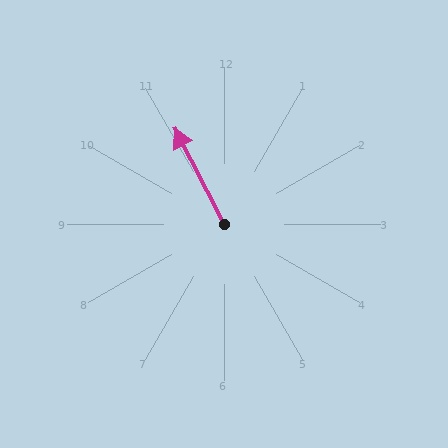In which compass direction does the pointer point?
Northwest.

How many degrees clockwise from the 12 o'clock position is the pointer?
Approximately 333 degrees.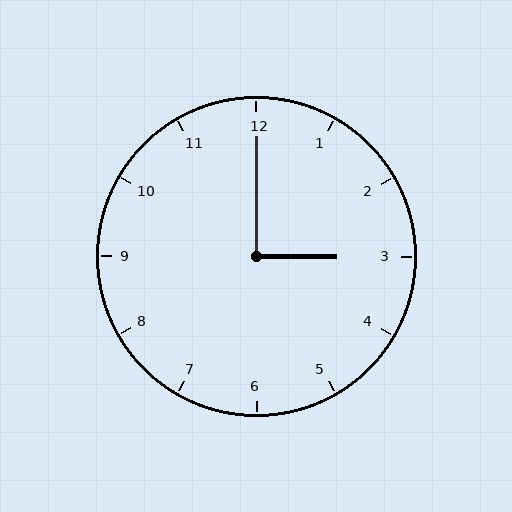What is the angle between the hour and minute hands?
Approximately 90 degrees.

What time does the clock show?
3:00.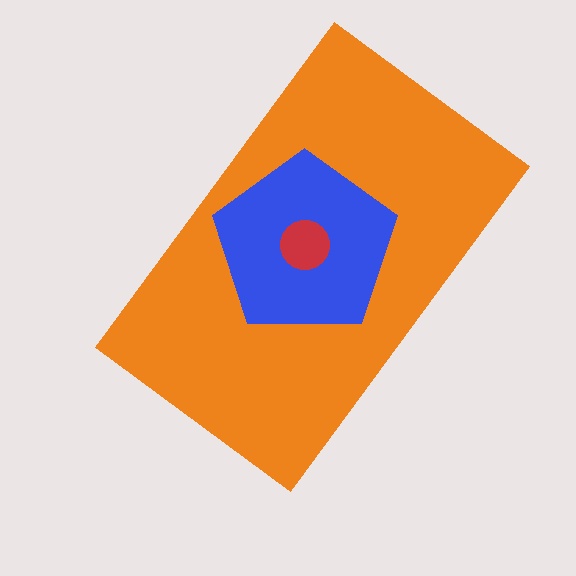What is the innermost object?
The red circle.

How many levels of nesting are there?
3.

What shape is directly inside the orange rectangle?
The blue pentagon.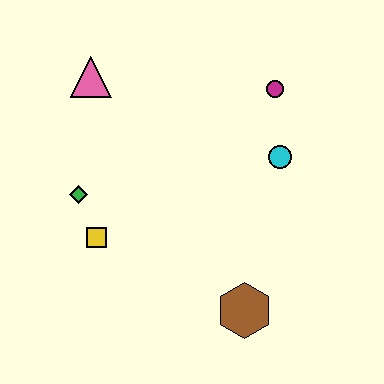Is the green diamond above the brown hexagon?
Yes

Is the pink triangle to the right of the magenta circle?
No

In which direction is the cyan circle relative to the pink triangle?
The cyan circle is to the right of the pink triangle.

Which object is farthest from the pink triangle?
The brown hexagon is farthest from the pink triangle.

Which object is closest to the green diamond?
The yellow square is closest to the green diamond.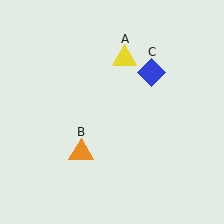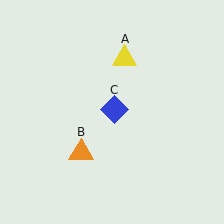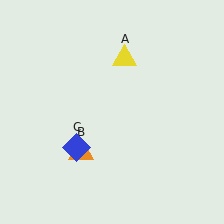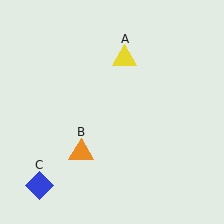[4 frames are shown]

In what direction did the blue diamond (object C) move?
The blue diamond (object C) moved down and to the left.